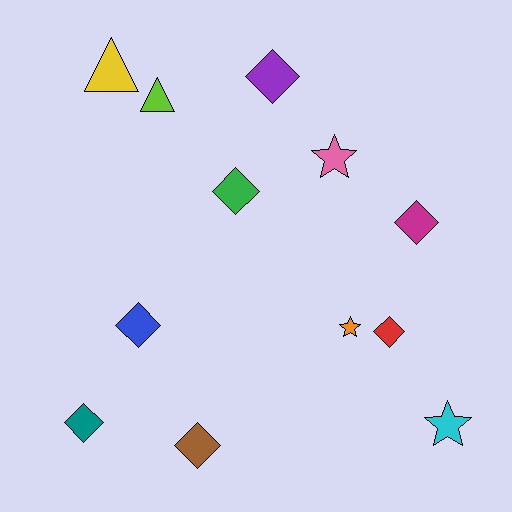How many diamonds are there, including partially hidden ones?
There are 7 diamonds.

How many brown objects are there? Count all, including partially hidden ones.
There is 1 brown object.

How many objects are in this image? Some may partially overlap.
There are 12 objects.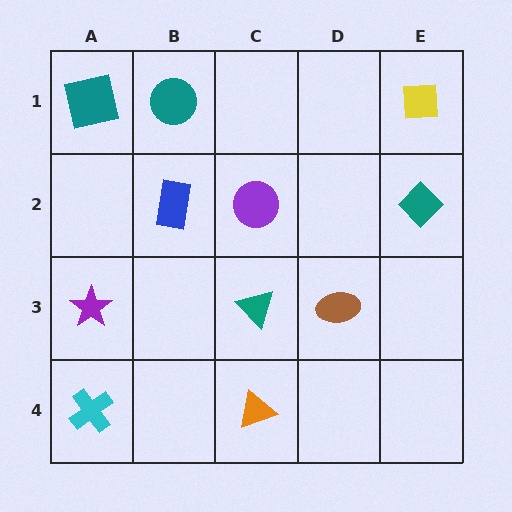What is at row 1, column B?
A teal circle.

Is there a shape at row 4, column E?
No, that cell is empty.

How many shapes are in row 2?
3 shapes.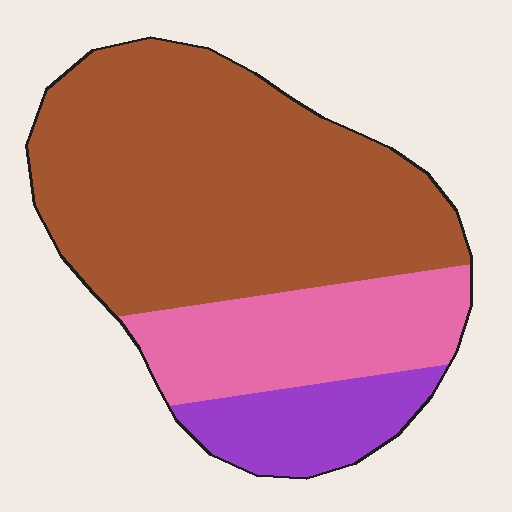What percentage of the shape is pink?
Pink takes up less than a quarter of the shape.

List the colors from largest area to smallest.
From largest to smallest: brown, pink, purple.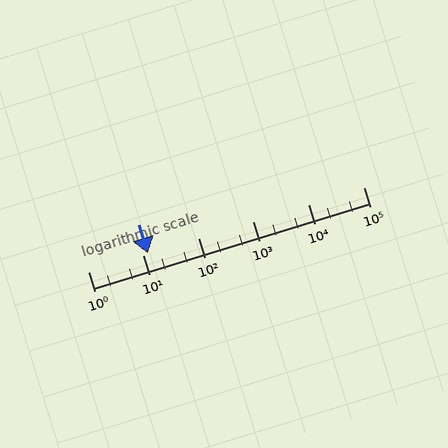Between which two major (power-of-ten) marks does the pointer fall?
The pointer is between 10 and 100.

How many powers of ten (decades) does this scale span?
The scale spans 5 decades, from 1 to 100000.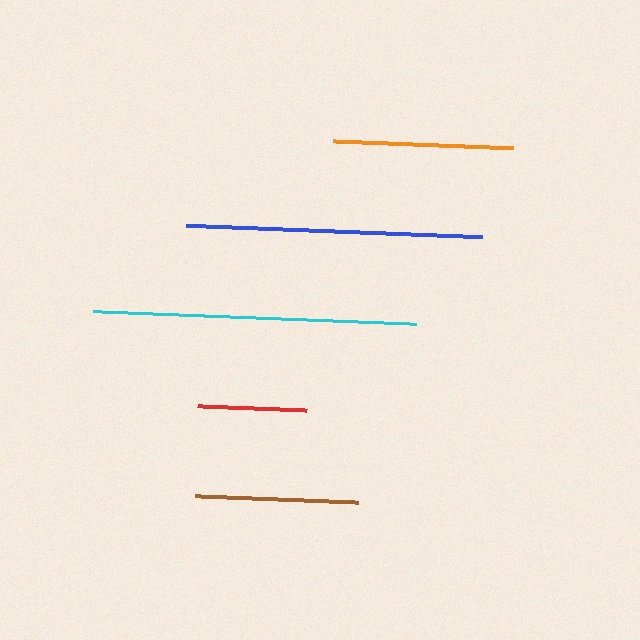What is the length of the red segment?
The red segment is approximately 109 pixels long.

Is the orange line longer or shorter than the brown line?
The orange line is longer than the brown line.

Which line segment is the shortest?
The red line is the shortest at approximately 109 pixels.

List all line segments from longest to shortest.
From longest to shortest: cyan, blue, orange, brown, red.